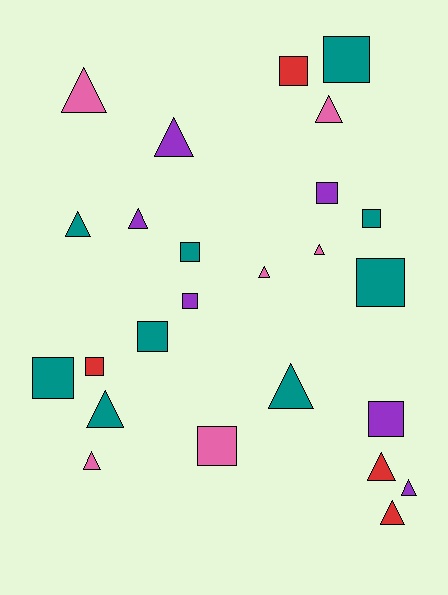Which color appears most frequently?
Teal, with 9 objects.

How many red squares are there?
There are 2 red squares.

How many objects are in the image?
There are 25 objects.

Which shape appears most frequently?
Triangle, with 13 objects.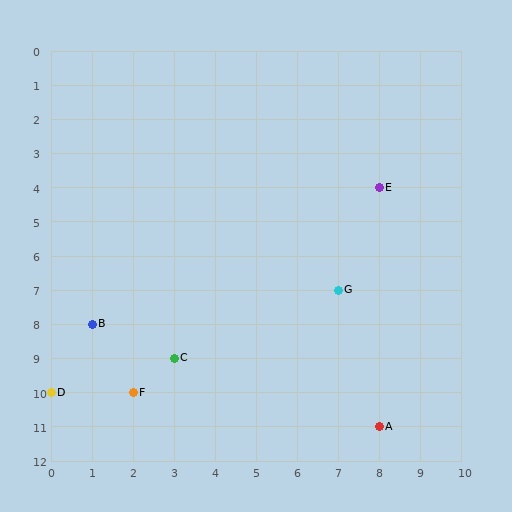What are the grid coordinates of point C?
Point C is at grid coordinates (3, 9).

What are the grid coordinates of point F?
Point F is at grid coordinates (2, 10).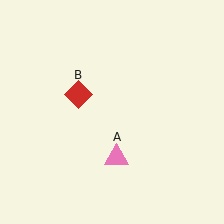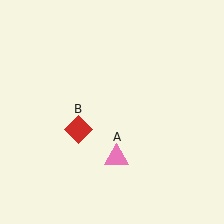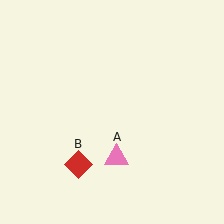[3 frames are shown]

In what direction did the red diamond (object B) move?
The red diamond (object B) moved down.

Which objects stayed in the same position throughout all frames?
Pink triangle (object A) remained stationary.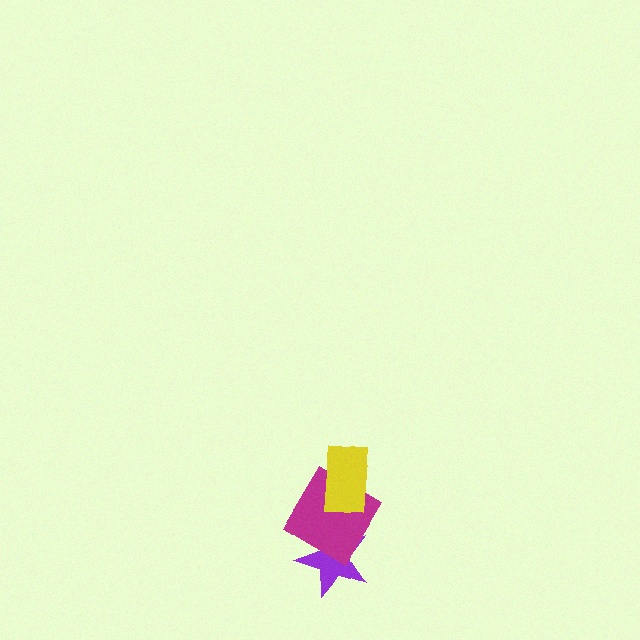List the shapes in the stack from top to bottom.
From top to bottom: the yellow rectangle, the magenta diamond, the purple star.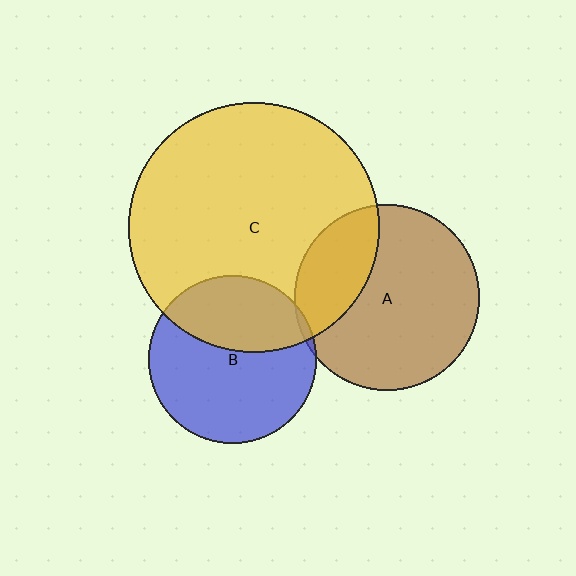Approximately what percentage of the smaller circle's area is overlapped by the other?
Approximately 25%.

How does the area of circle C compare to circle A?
Approximately 1.8 times.